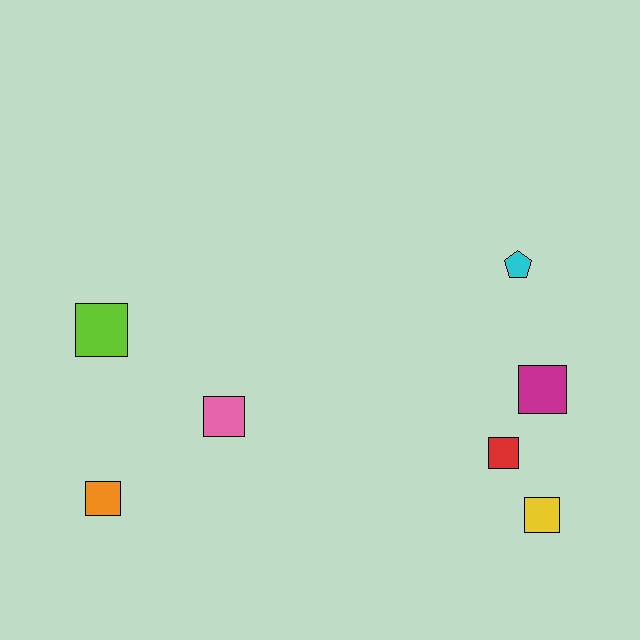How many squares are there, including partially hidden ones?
There are 6 squares.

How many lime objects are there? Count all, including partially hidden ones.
There is 1 lime object.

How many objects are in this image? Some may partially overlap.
There are 7 objects.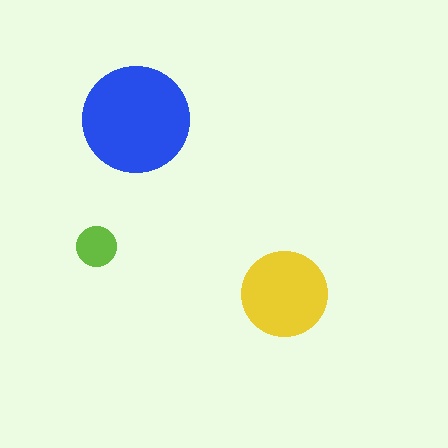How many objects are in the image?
There are 3 objects in the image.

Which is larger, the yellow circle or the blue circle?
The blue one.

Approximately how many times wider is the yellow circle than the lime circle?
About 2 times wider.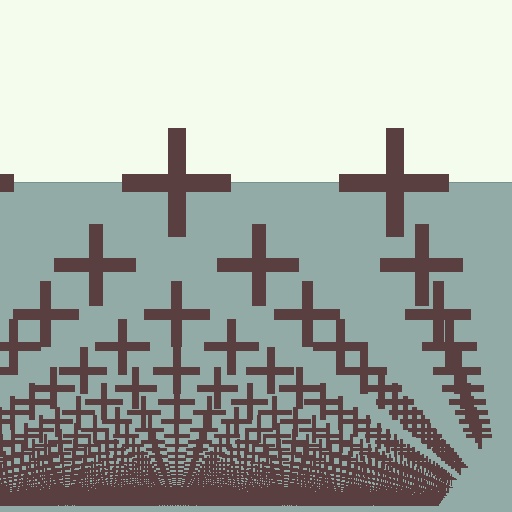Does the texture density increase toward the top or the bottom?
Density increases toward the bottom.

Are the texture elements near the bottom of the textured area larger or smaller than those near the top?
Smaller. The gradient is inverted — elements near the bottom are smaller and denser.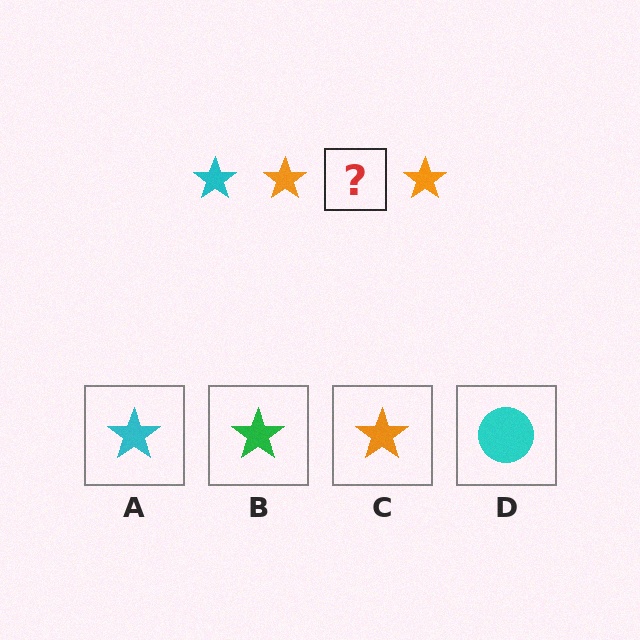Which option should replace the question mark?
Option A.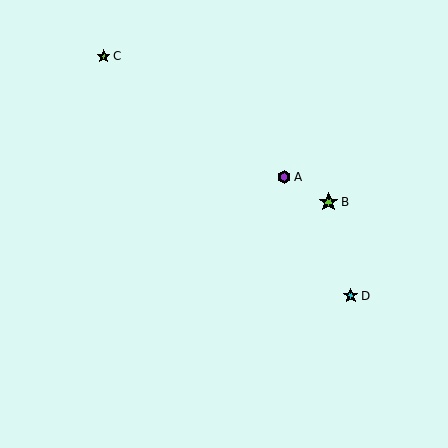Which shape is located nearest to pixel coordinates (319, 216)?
The lime star (labeled B) at (329, 202) is nearest to that location.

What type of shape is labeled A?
Shape A is a purple hexagon.